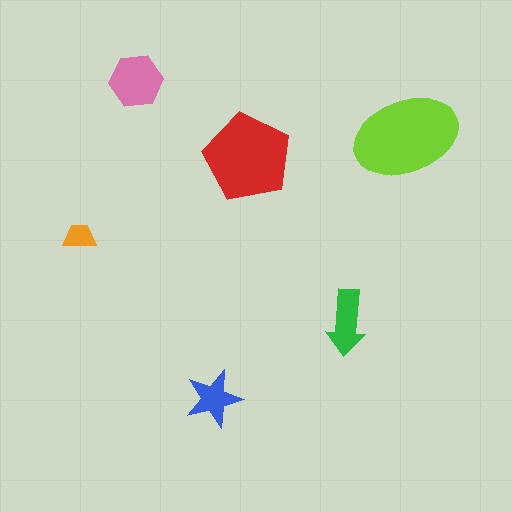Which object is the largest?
The lime ellipse.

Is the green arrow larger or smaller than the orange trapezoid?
Larger.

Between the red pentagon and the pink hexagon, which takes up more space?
The red pentagon.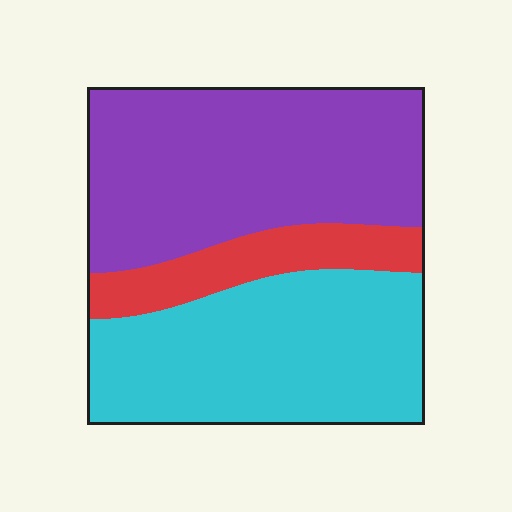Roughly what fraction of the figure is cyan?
Cyan covers around 40% of the figure.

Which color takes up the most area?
Purple, at roughly 45%.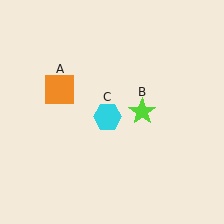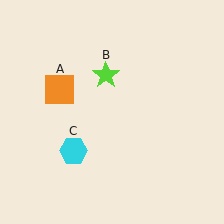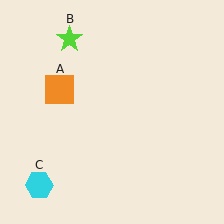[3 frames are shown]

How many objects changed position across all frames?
2 objects changed position: lime star (object B), cyan hexagon (object C).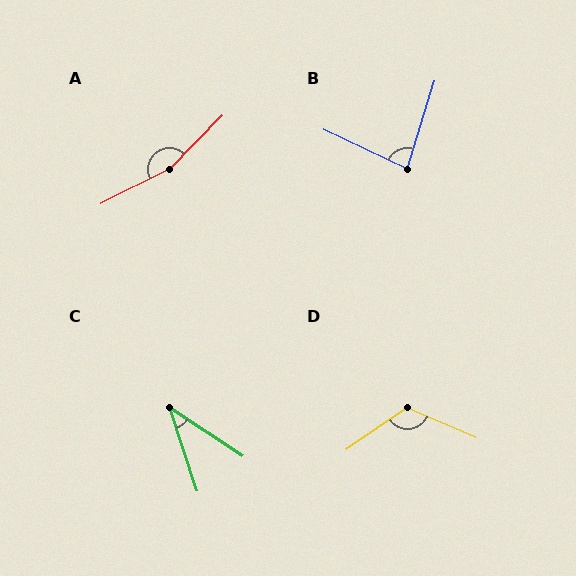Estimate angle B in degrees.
Approximately 82 degrees.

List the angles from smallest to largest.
C (38°), B (82°), D (121°), A (161°).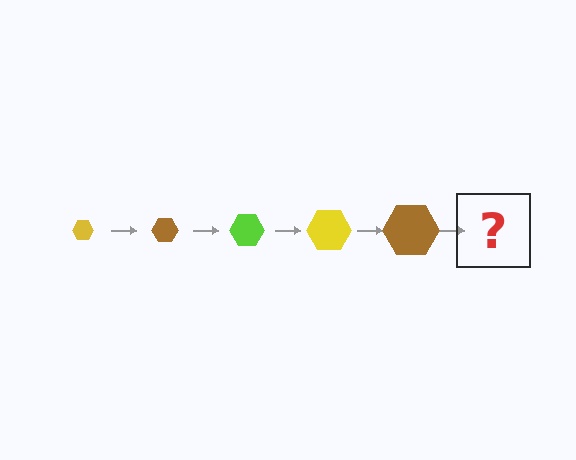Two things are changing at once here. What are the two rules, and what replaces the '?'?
The two rules are that the hexagon grows larger each step and the color cycles through yellow, brown, and lime. The '?' should be a lime hexagon, larger than the previous one.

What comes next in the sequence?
The next element should be a lime hexagon, larger than the previous one.